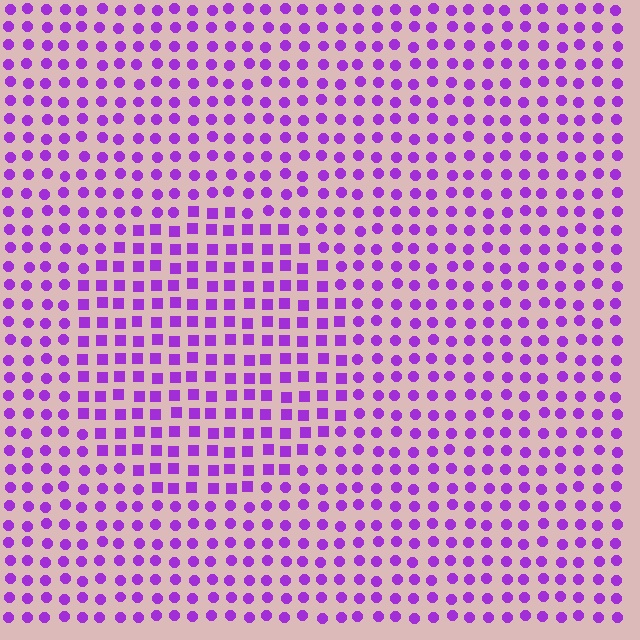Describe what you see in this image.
The image is filled with small purple elements arranged in a uniform grid. A circle-shaped region contains squares, while the surrounding area contains circles. The boundary is defined purely by the change in element shape.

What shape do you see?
I see a circle.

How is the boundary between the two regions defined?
The boundary is defined by a change in element shape: squares inside vs. circles outside. All elements share the same color and spacing.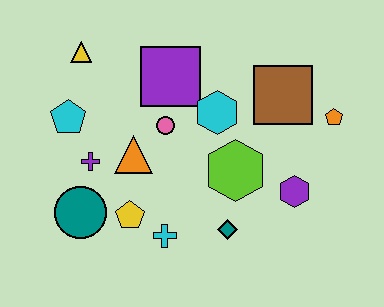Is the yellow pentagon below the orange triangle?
Yes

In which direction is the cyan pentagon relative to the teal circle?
The cyan pentagon is above the teal circle.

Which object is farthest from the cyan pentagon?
The orange pentagon is farthest from the cyan pentagon.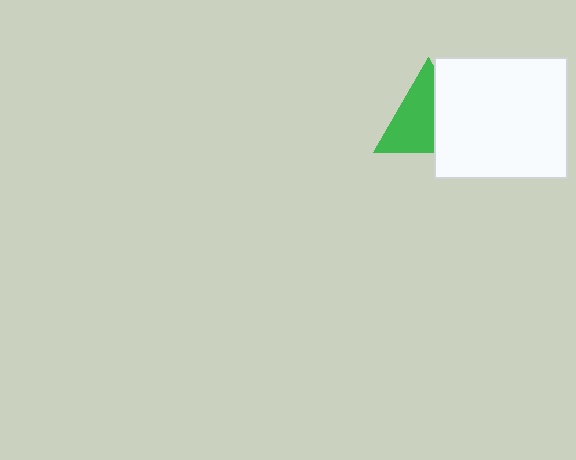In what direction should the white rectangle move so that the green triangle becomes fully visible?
The white rectangle should move right. That is the shortest direction to clear the overlap and leave the green triangle fully visible.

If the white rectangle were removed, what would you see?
You would see the complete green triangle.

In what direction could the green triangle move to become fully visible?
The green triangle could move left. That would shift it out from behind the white rectangle entirely.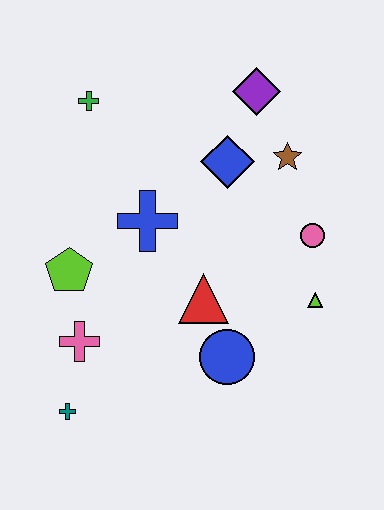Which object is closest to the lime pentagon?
The pink cross is closest to the lime pentagon.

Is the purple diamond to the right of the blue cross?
Yes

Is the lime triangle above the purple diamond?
No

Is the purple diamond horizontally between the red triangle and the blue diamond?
No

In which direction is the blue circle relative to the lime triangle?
The blue circle is to the left of the lime triangle.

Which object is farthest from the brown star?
The teal cross is farthest from the brown star.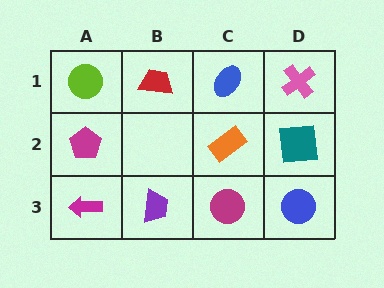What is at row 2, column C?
An orange rectangle.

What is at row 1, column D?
A pink cross.